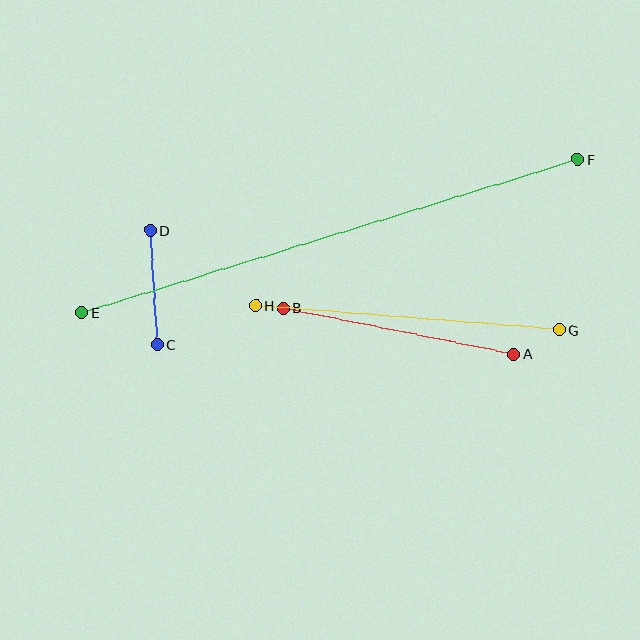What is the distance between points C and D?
The distance is approximately 114 pixels.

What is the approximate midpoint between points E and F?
The midpoint is at approximately (330, 236) pixels.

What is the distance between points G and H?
The distance is approximately 304 pixels.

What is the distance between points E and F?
The distance is approximately 519 pixels.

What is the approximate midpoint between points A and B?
The midpoint is at approximately (399, 331) pixels.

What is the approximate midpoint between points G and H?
The midpoint is at approximately (407, 318) pixels.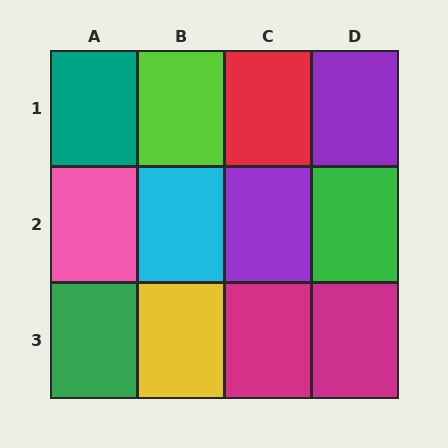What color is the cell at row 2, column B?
Cyan.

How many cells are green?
2 cells are green.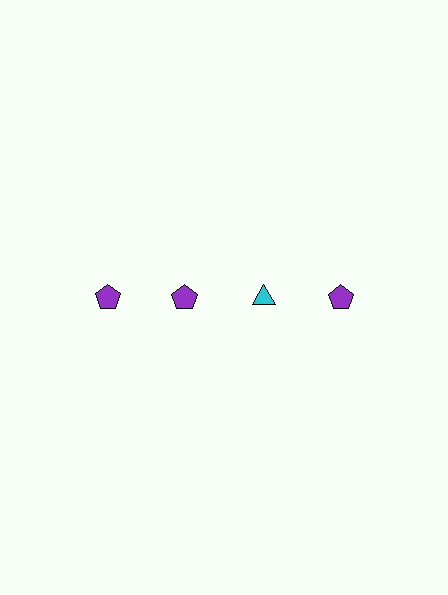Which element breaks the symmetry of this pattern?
The cyan triangle in the top row, center column breaks the symmetry. All other shapes are purple pentagons.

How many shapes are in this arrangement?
There are 4 shapes arranged in a grid pattern.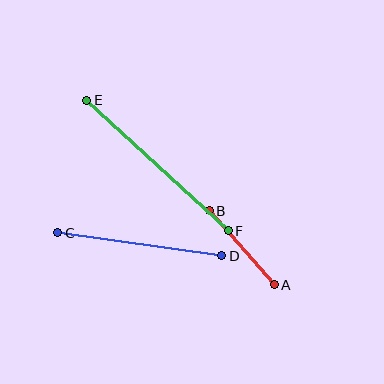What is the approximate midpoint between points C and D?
The midpoint is at approximately (140, 244) pixels.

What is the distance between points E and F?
The distance is approximately 193 pixels.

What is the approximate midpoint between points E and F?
The midpoint is at approximately (157, 165) pixels.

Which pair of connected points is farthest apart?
Points E and F are farthest apart.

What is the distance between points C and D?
The distance is approximately 165 pixels.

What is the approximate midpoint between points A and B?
The midpoint is at approximately (242, 248) pixels.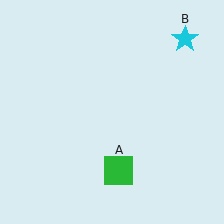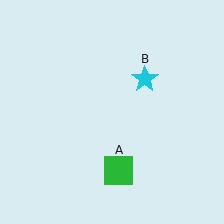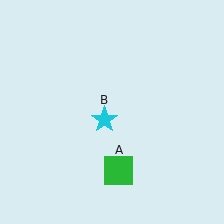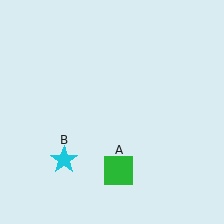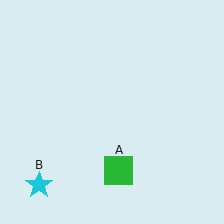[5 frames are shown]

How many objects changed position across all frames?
1 object changed position: cyan star (object B).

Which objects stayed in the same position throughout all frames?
Green square (object A) remained stationary.